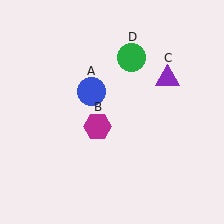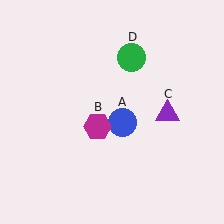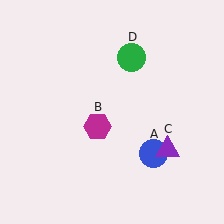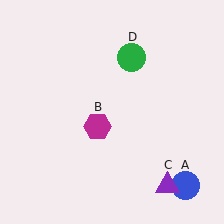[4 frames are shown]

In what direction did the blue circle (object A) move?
The blue circle (object A) moved down and to the right.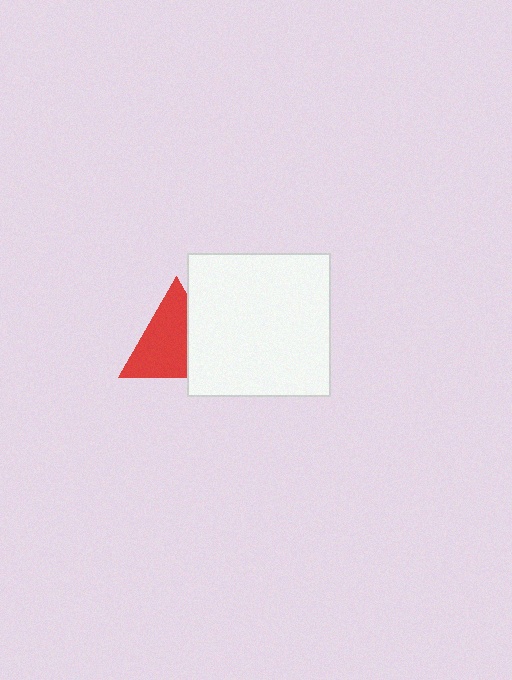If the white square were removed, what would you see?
You would see the complete red triangle.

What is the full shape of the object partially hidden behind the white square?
The partially hidden object is a red triangle.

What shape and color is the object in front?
The object in front is a white square.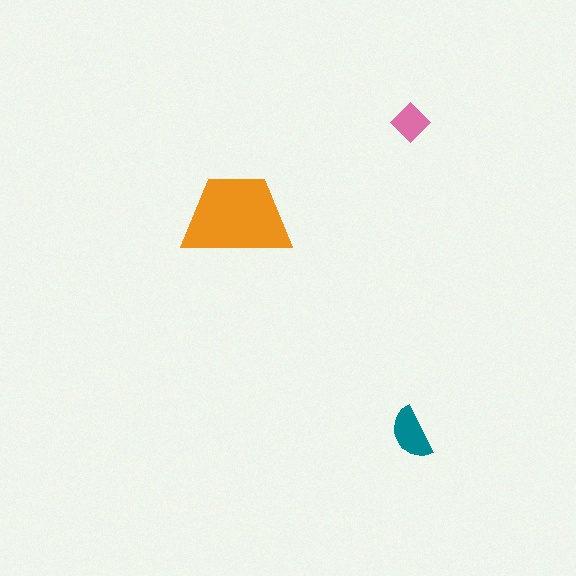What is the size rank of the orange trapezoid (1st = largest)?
1st.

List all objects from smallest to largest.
The pink diamond, the teal semicircle, the orange trapezoid.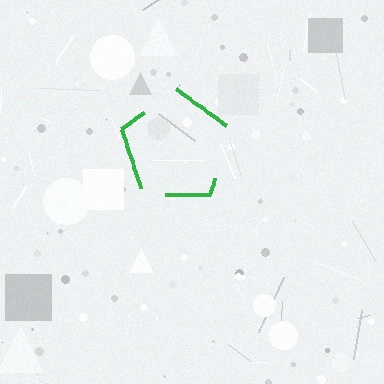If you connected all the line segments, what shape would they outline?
They would outline a pentagon.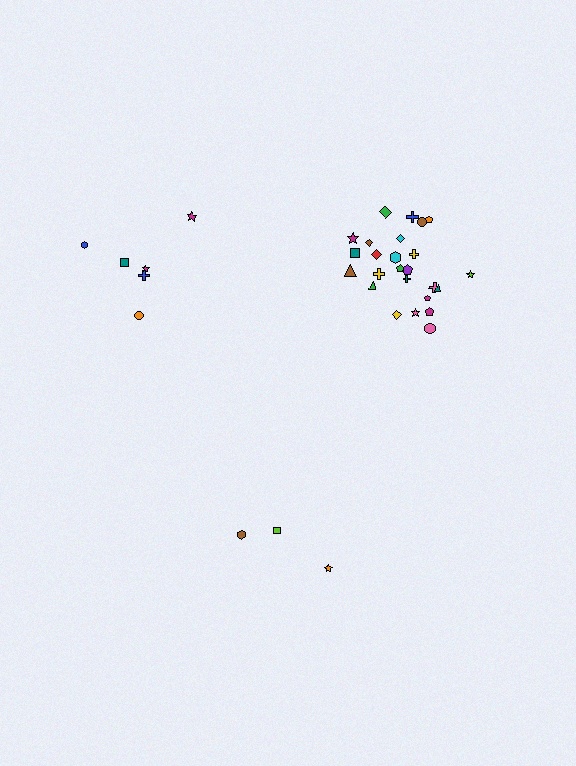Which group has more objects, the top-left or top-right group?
The top-right group.